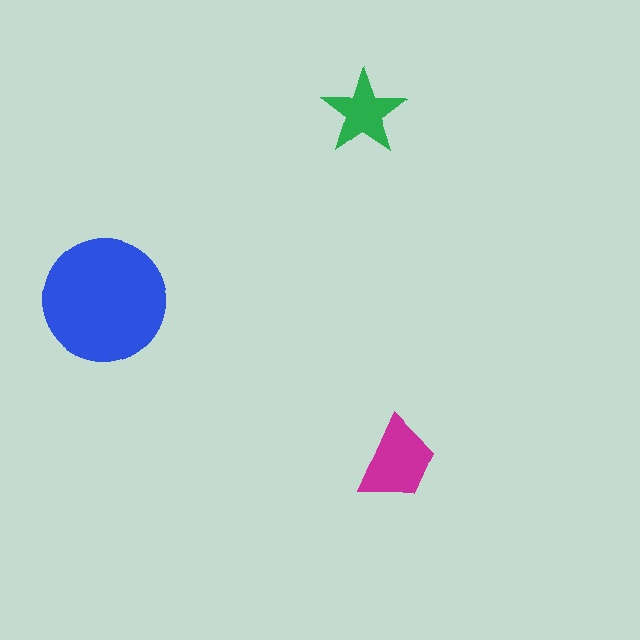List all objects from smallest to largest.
The green star, the magenta trapezoid, the blue circle.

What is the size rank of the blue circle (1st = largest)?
1st.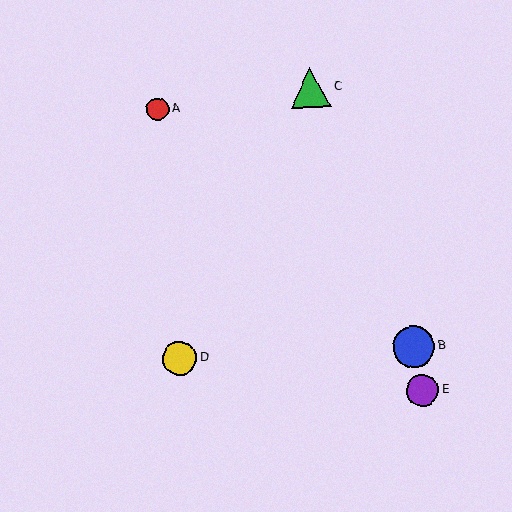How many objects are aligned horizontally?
2 objects (B, D) are aligned horizontally.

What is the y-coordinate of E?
Object E is at y≈390.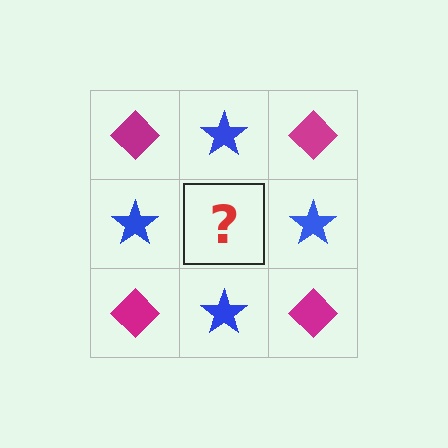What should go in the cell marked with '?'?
The missing cell should contain a magenta diamond.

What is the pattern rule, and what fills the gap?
The rule is that it alternates magenta diamond and blue star in a checkerboard pattern. The gap should be filled with a magenta diamond.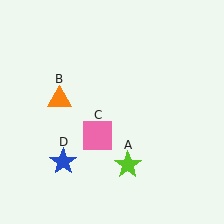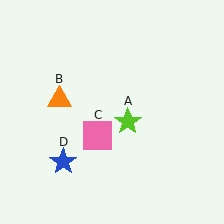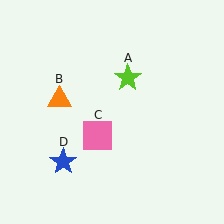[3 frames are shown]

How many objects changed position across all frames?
1 object changed position: lime star (object A).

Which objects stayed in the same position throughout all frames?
Orange triangle (object B) and pink square (object C) and blue star (object D) remained stationary.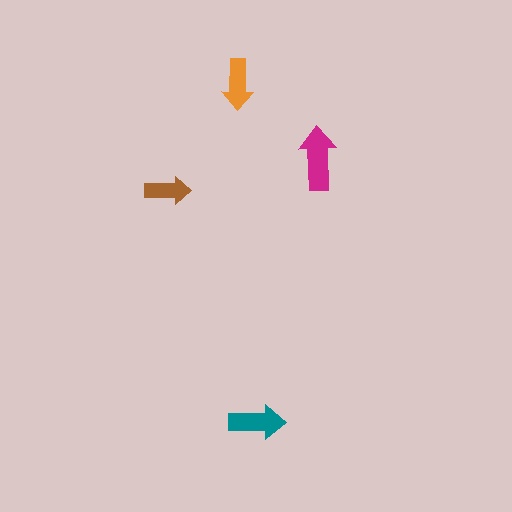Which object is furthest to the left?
The brown arrow is leftmost.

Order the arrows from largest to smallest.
the magenta one, the teal one, the orange one, the brown one.